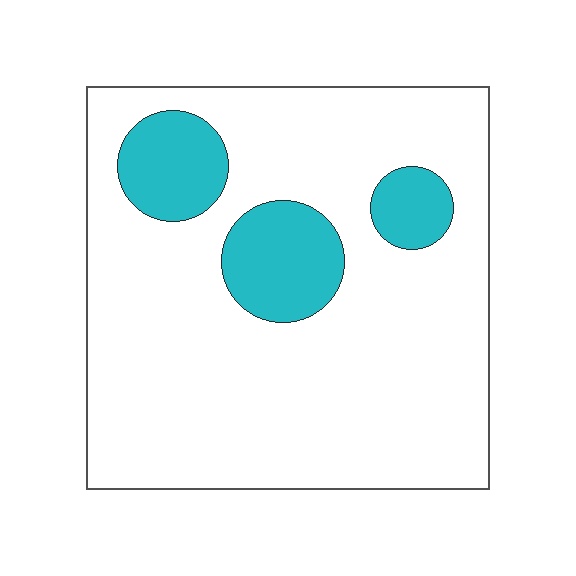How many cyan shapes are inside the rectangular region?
3.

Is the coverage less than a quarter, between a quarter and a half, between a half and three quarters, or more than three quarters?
Less than a quarter.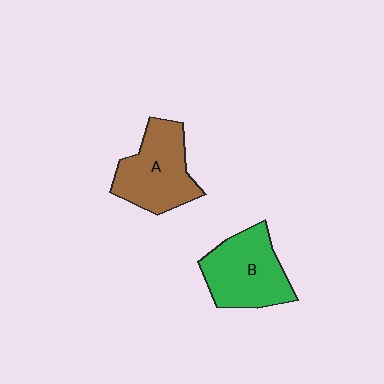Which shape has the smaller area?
Shape A (brown).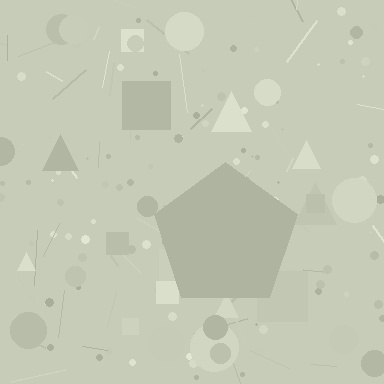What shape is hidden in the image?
A pentagon is hidden in the image.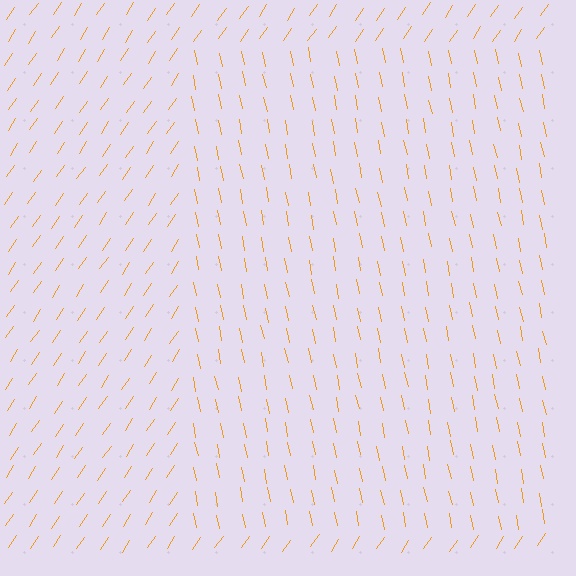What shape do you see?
I see a rectangle.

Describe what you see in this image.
The image is filled with small orange line segments. A rectangle region in the image has lines oriented differently from the surrounding lines, creating a visible texture boundary.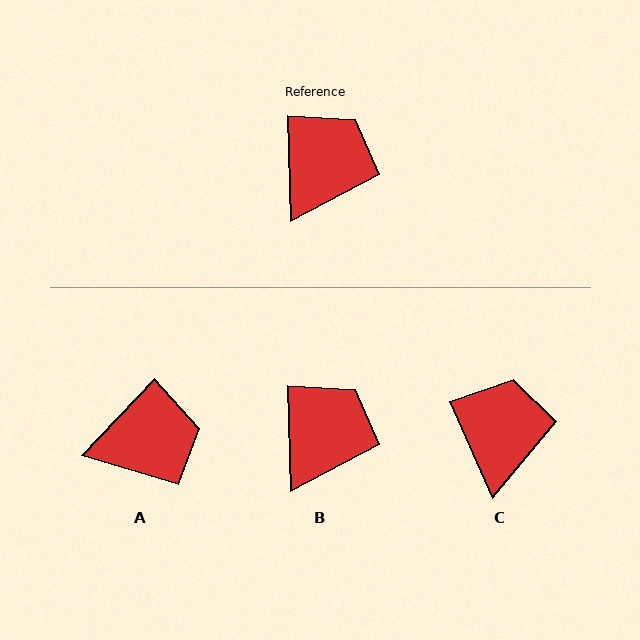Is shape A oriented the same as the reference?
No, it is off by about 45 degrees.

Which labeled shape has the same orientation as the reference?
B.